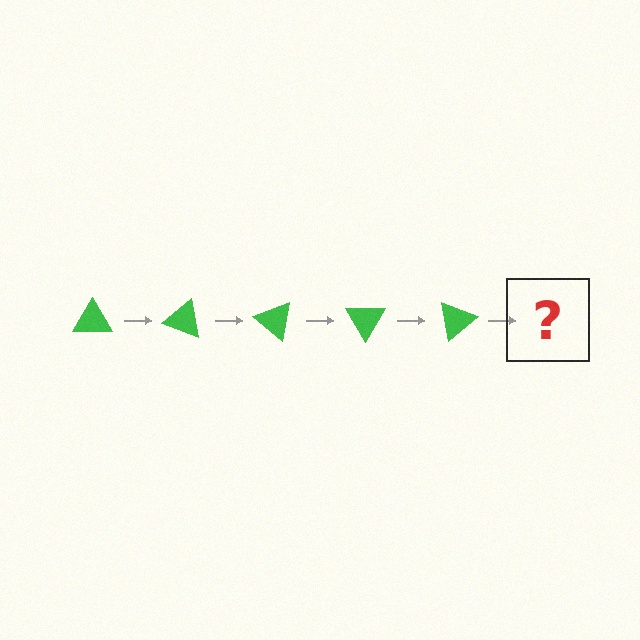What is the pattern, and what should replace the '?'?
The pattern is that the triangle rotates 20 degrees each step. The '?' should be a green triangle rotated 100 degrees.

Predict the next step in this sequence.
The next step is a green triangle rotated 100 degrees.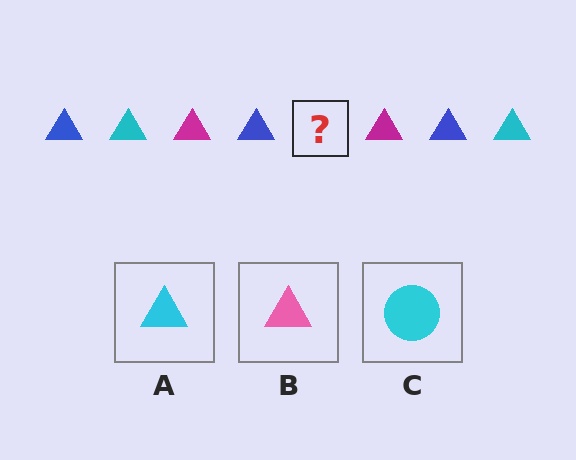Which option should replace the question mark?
Option A.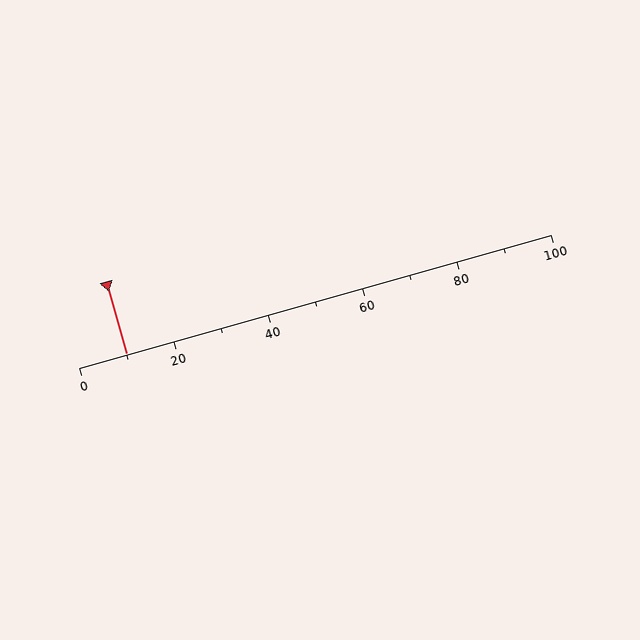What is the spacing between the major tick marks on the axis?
The major ticks are spaced 20 apart.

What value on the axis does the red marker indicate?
The marker indicates approximately 10.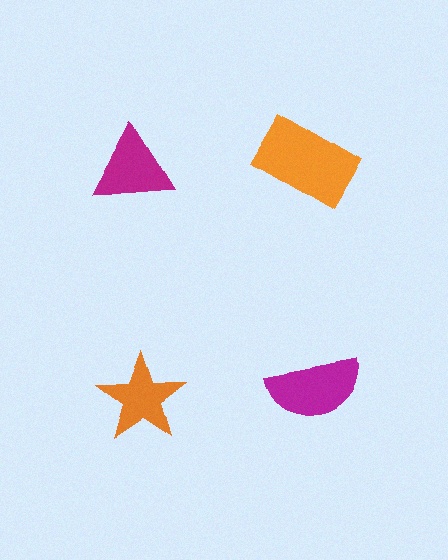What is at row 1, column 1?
A magenta triangle.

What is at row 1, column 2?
An orange rectangle.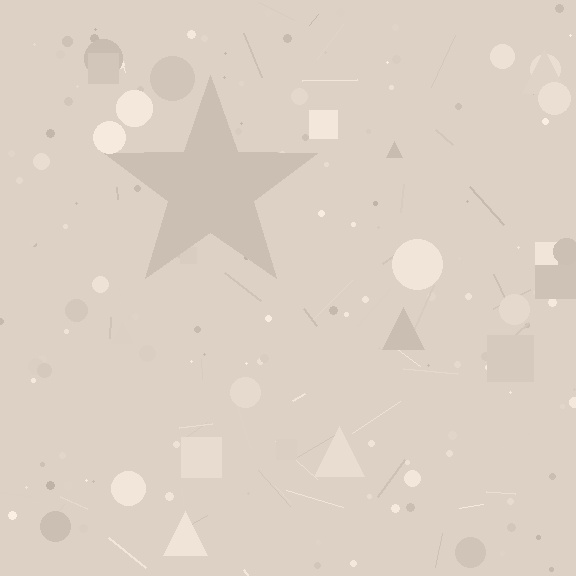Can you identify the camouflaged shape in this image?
The camouflaged shape is a star.